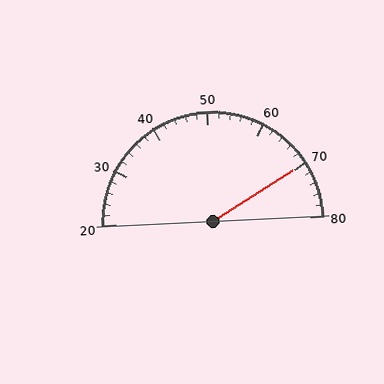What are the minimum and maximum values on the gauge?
The gauge ranges from 20 to 80.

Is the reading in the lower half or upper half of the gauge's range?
The reading is in the upper half of the range (20 to 80).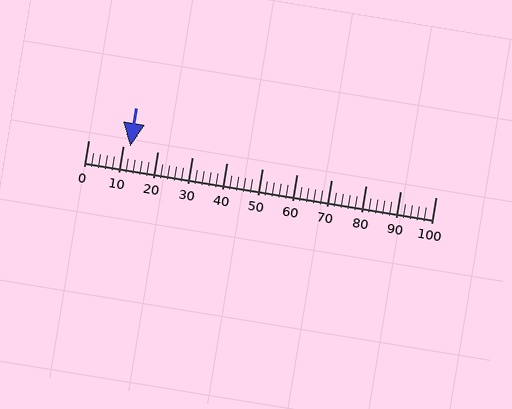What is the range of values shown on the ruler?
The ruler shows values from 0 to 100.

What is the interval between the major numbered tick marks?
The major tick marks are spaced 10 units apart.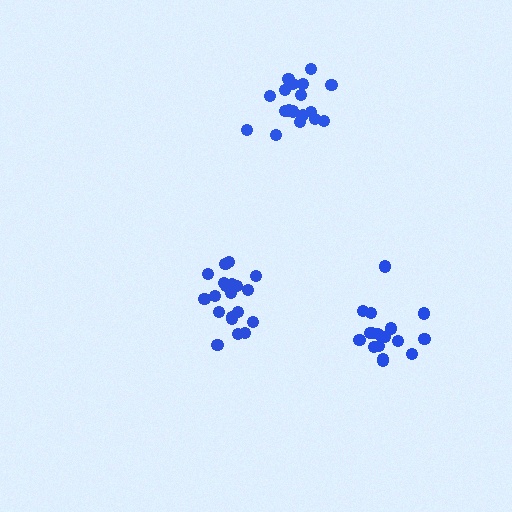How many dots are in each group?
Group 1: 21 dots, Group 2: 19 dots, Group 3: 17 dots (57 total).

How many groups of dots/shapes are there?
There are 3 groups.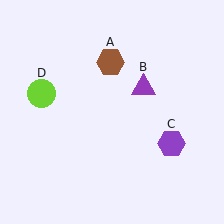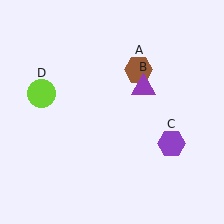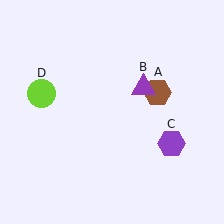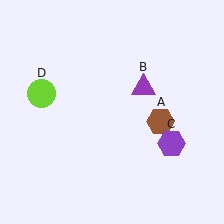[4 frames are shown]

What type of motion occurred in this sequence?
The brown hexagon (object A) rotated clockwise around the center of the scene.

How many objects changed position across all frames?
1 object changed position: brown hexagon (object A).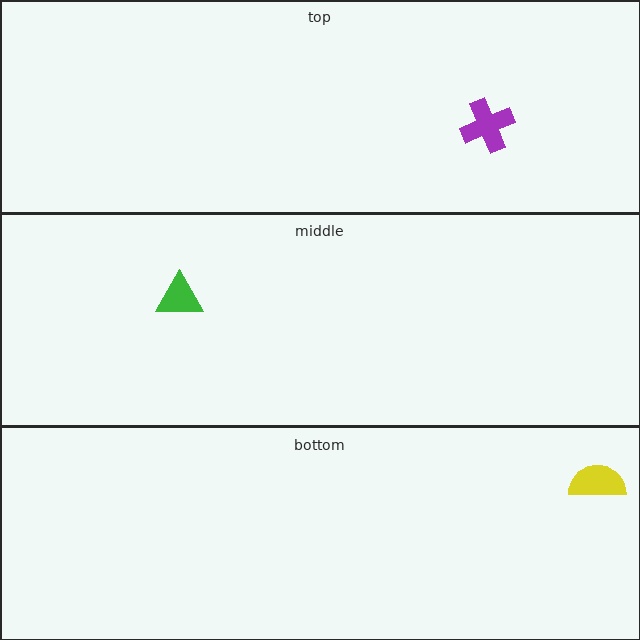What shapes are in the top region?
The purple cross.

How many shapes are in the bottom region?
1.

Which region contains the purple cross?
The top region.